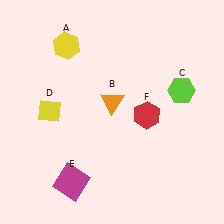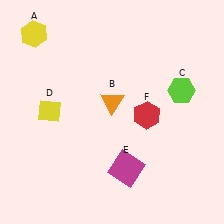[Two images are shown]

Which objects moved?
The objects that moved are: the yellow hexagon (A), the magenta square (E).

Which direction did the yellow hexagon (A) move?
The yellow hexagon (A) moved left.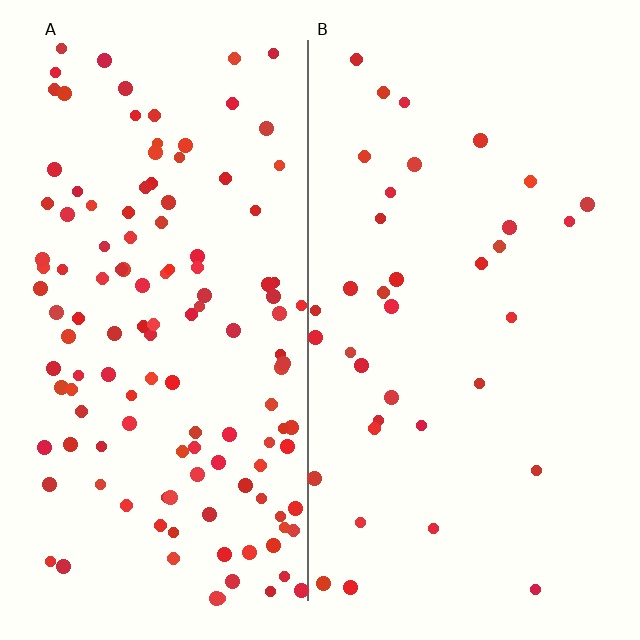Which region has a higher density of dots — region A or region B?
A (the left).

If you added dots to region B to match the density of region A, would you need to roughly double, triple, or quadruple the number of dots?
Approximately quadruple.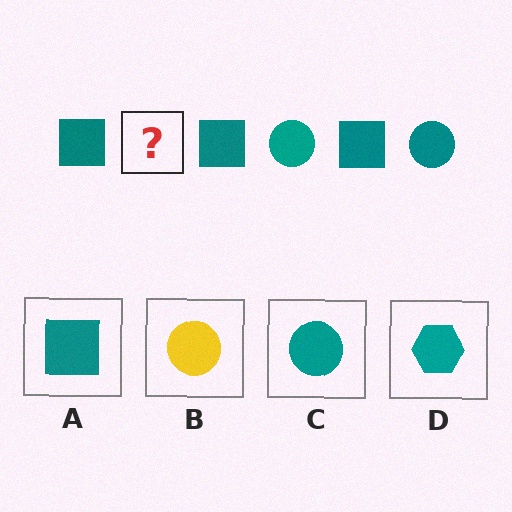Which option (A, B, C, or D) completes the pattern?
C.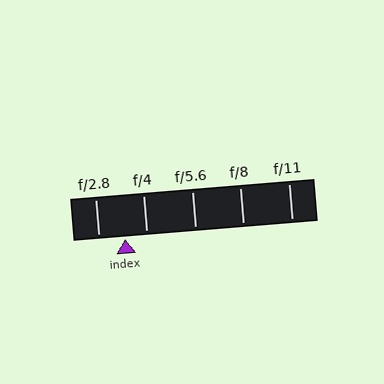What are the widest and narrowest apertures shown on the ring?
The widest aperture shown is f/2.8 and the narrowest is f/11.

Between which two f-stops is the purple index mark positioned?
The index mark is between f/2.8 and f/4.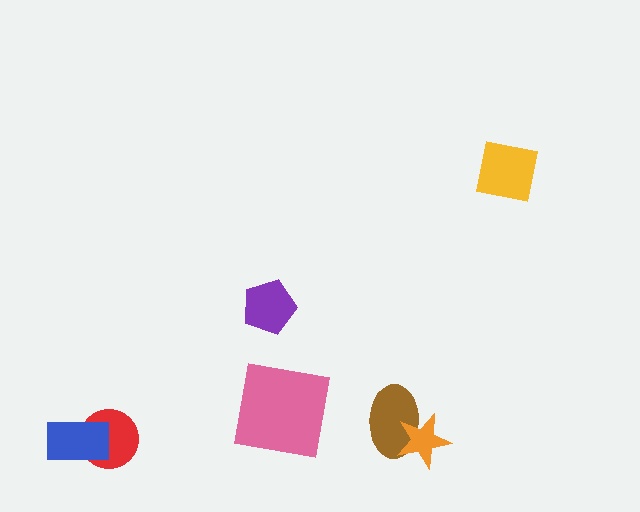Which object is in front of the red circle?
The blue rectangle is in front of the red circle.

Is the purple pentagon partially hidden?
No, no other shape covers it.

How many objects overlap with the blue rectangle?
1 object overlaps with the blue rectangle.